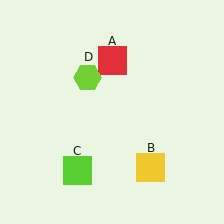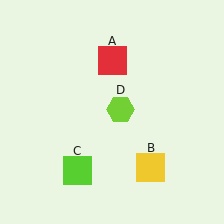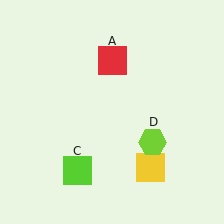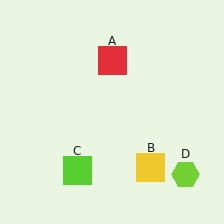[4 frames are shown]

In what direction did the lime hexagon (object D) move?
The lime hexagon (object D) moved down and to the right.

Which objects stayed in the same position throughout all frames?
Red square (object A) and yellow square (object B) and lime square (object C) remained stationary.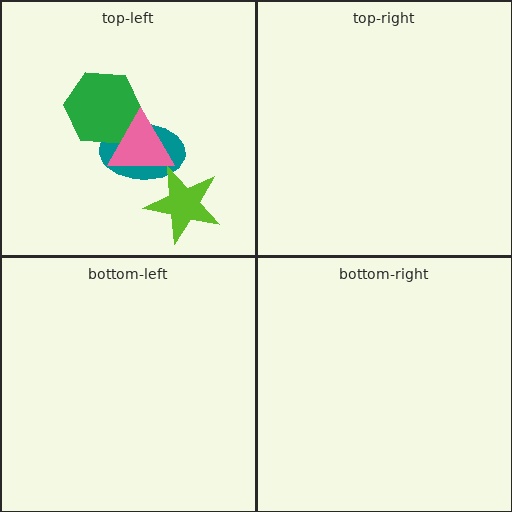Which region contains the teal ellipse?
The top-left region.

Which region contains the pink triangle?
The top-left region.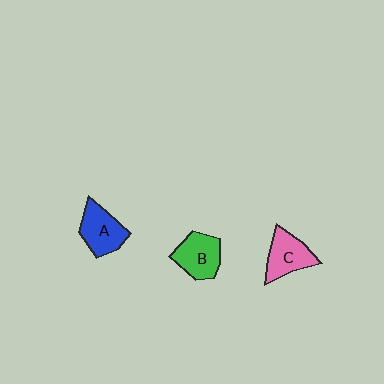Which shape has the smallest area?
Shape C (pink).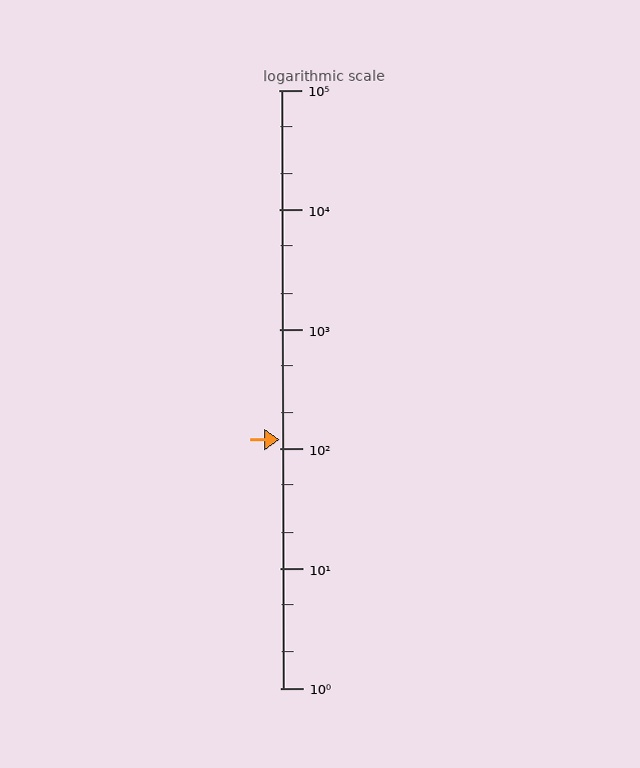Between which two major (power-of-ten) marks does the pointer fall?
The pointer is between 100 and 1000.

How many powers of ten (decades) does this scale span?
The scale spans 5 decades, from 1 to 100000.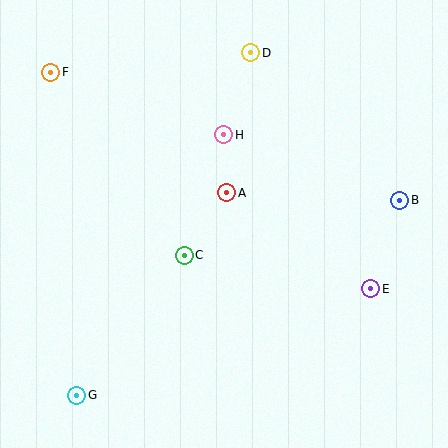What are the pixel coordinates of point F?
Point F is at (51, 72).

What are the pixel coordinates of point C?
Point C is at (184, 255).